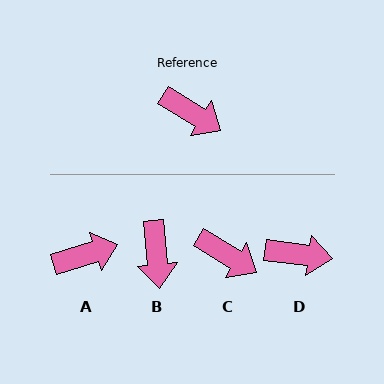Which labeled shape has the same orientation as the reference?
C.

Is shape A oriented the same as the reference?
No, it is off by about 49 degrees.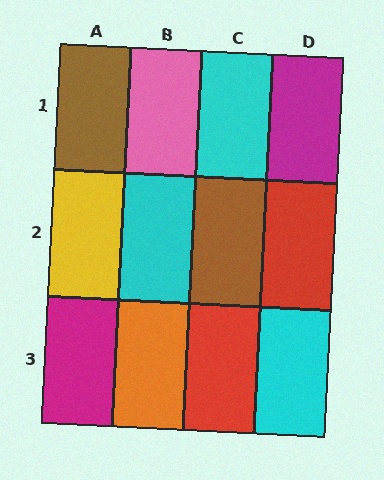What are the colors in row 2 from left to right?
Yellow, cyan, brown, red.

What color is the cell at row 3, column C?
Red.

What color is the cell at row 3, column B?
Orange.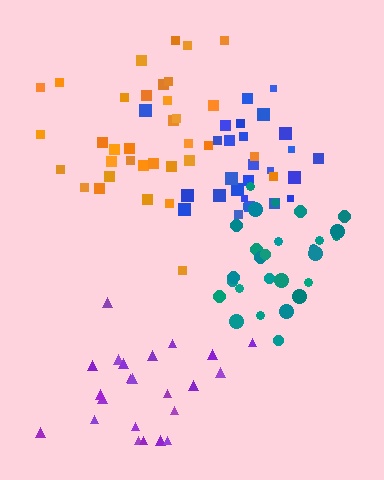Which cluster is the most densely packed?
Blue.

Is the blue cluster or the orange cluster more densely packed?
Blue.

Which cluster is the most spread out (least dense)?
Orange.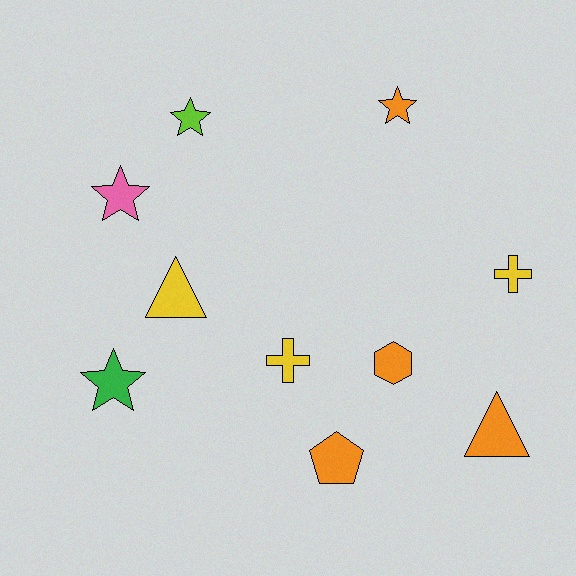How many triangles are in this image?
There are 2 triangles.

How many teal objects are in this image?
There are no teal objects.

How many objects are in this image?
There are 10 objects.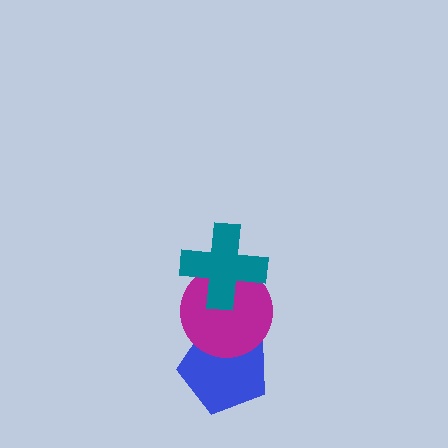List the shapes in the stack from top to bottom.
From top to bottom: the teal cross, the magenta circle, the blue pentagon.